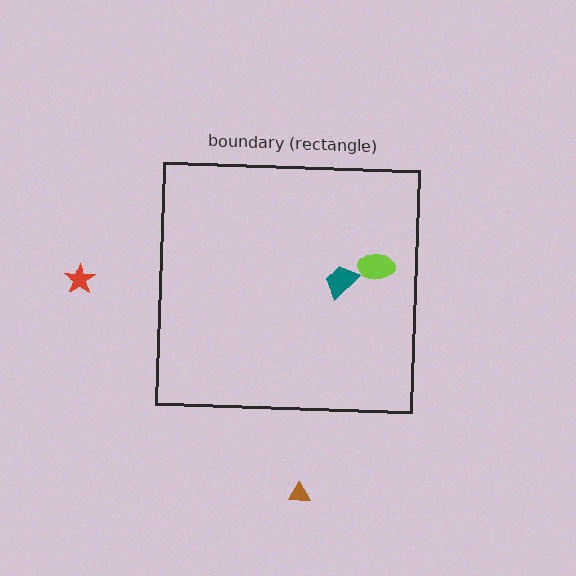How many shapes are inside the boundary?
2 inside, 2 outside.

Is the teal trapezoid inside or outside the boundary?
Inside.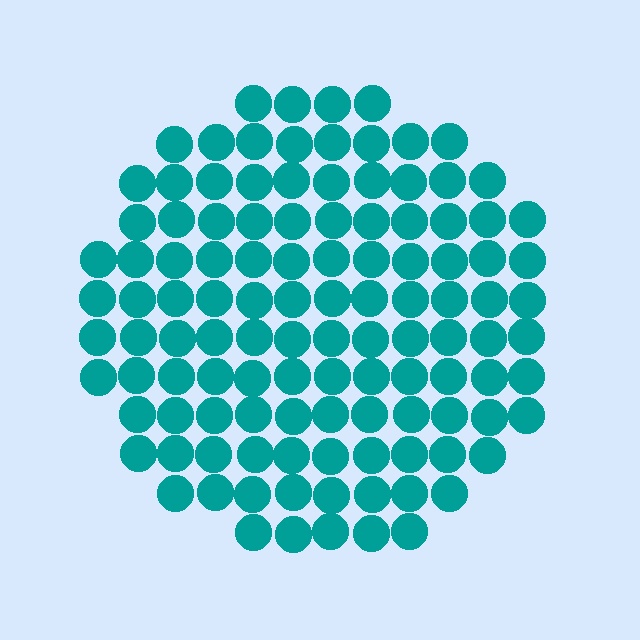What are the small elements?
The small elements are circles.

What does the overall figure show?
The overall figure shows a circle.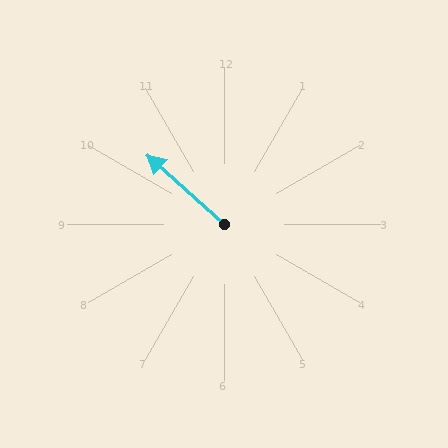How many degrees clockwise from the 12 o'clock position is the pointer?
Approximately 312 degrees.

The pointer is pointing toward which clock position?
Roughly 10 o'clock.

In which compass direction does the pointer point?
Northwest.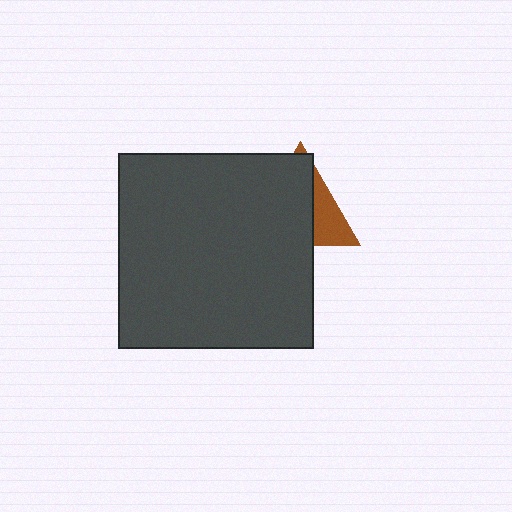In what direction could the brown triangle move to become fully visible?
The brown triangle could move right. That would shift it out from behind the dark gray square entirely.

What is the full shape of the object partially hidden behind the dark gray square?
The partially hidden object is a brown triangle.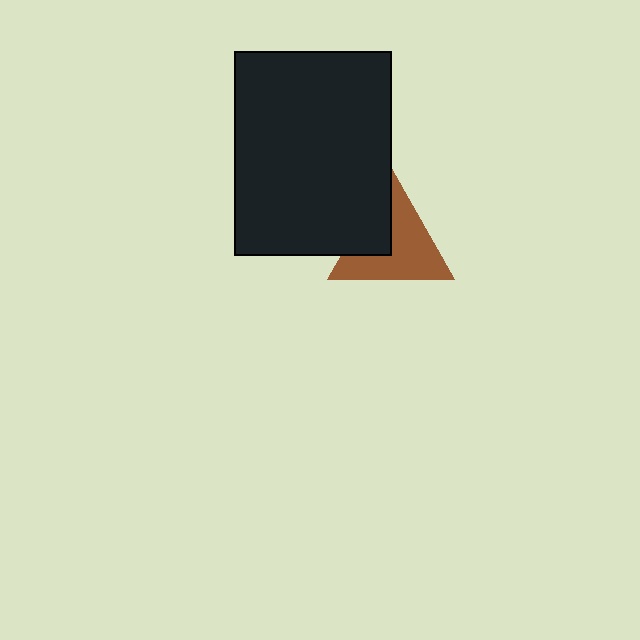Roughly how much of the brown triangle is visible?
Most of it is visible (roughly 69%).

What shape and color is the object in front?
The object in front is a black rectangle.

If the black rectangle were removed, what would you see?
You would see the complete brown triangle.